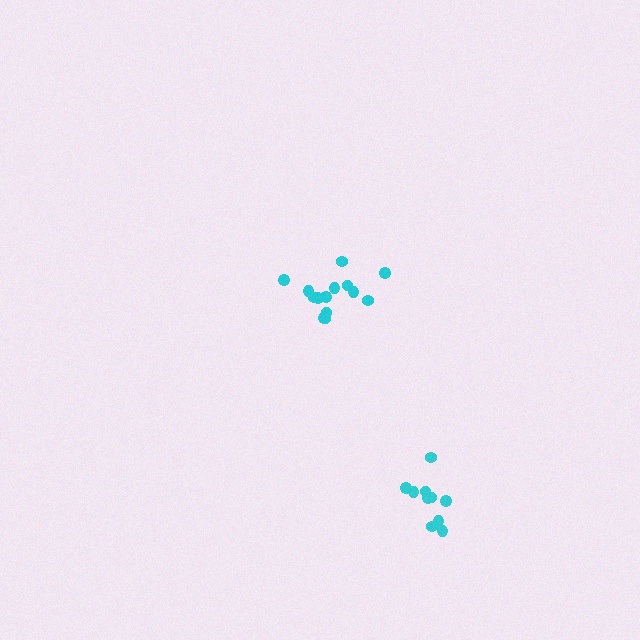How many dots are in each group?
Group 1: 14 dots, Group 2: 10 dots (24 total).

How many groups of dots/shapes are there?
There are 2 groups.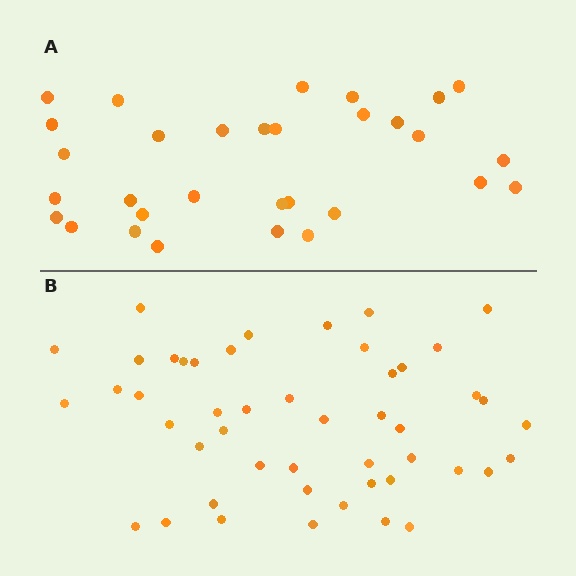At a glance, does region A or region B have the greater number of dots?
Region B (the bottom region) has more dots.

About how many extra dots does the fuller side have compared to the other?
Region B has approximately 15 more dots than region A.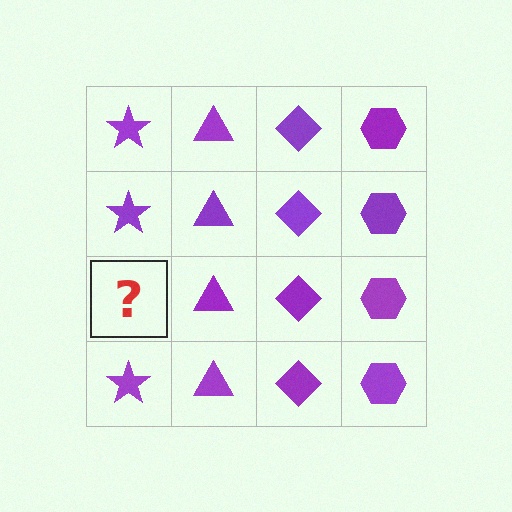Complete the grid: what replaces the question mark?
The question mark should be replaced with a purple star.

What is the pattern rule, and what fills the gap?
The rule is that each column has a consistent shape. The gap should be filled with a purple star.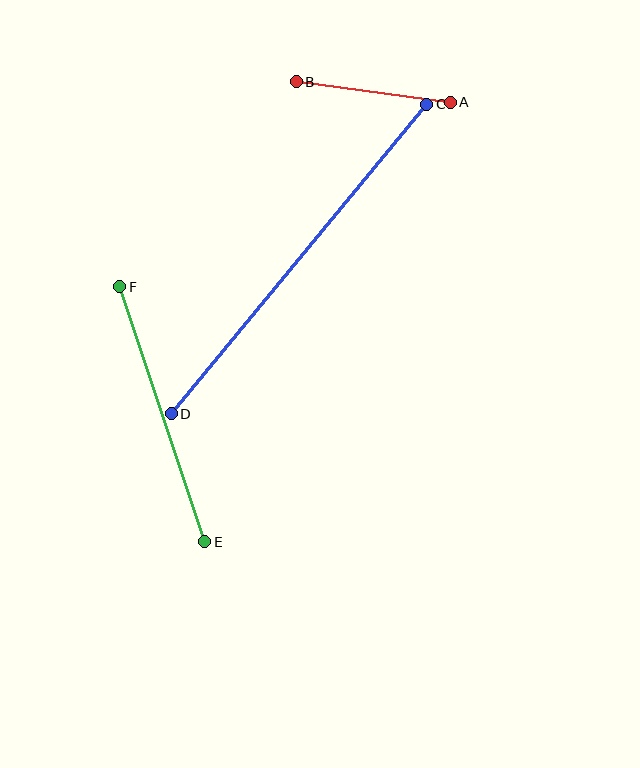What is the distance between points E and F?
The distance is approximately 269 pixels.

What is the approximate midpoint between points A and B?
The midpoint is at approximately (373, 92) pixels.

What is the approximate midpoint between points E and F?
The midpoint is at approximately (162, 414) pixels.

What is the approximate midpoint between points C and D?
The midpoint is at approximately (299, 259) pixels.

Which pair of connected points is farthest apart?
Points C and D are farthest apart.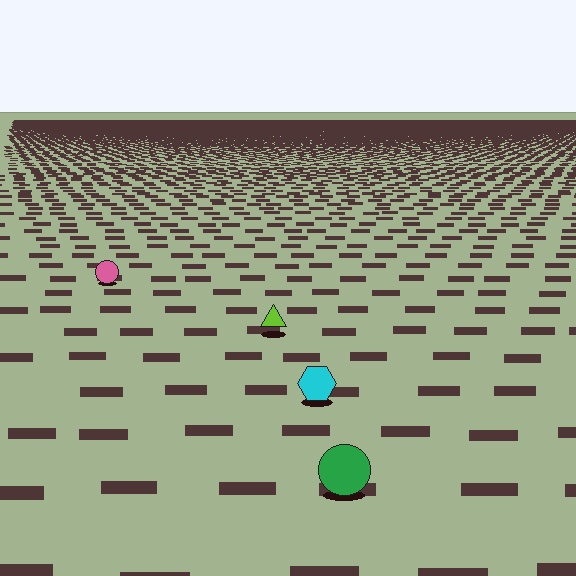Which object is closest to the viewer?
The green circle is closest. The texture marks near it are larger and more spread out.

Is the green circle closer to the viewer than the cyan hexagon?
Yes. The green circle is closer — you can tell from the texture gradient: the ground texture is coarser near it.